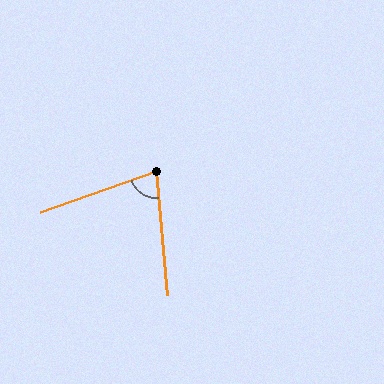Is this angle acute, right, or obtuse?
It is acute.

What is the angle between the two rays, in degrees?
Approximately 76 degrees.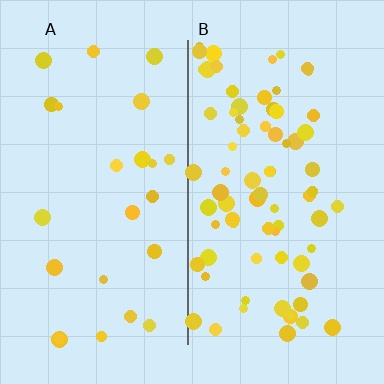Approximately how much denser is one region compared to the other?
Approximately 3.1× — region B over region A.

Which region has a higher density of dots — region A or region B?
B (the right).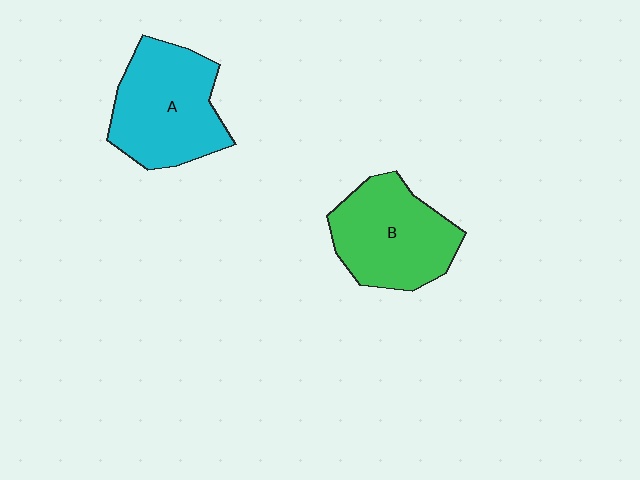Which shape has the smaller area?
Shape B (green).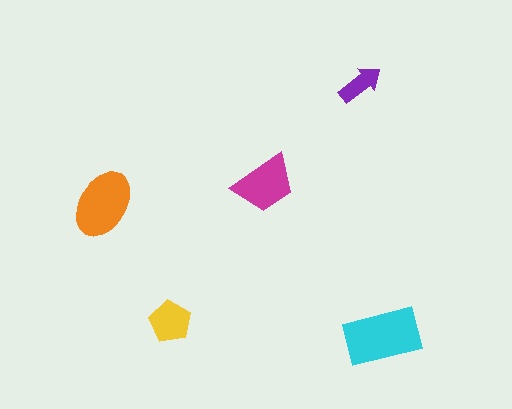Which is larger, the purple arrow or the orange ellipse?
The orange ellipse.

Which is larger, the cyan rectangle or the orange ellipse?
The cyan rectangle.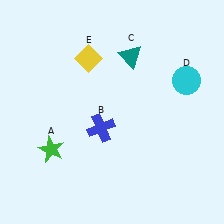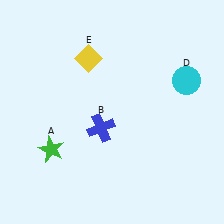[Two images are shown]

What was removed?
The teal triangle (C) was removed in Image 2.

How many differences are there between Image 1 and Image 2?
There is 1 difference between the two images.